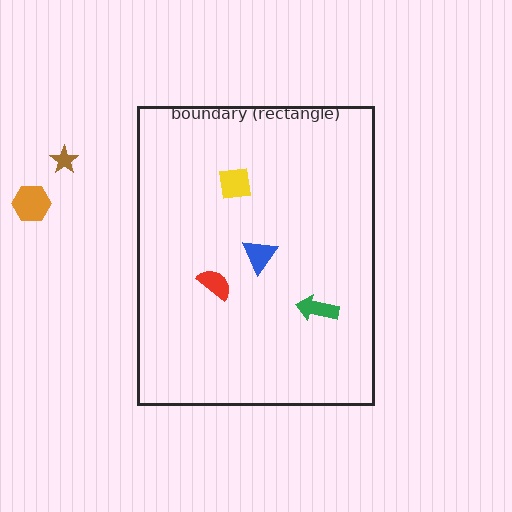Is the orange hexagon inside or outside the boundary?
Outside.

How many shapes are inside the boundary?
4 inside, 2 outside.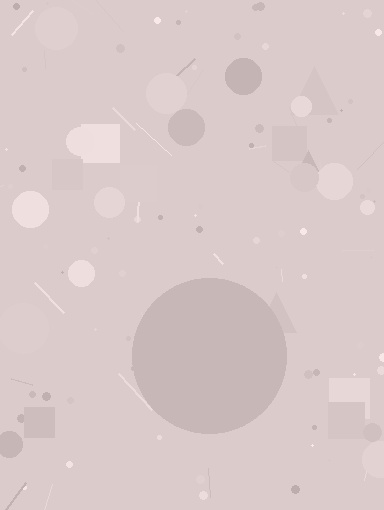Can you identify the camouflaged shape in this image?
The camouflaged shape is a circle.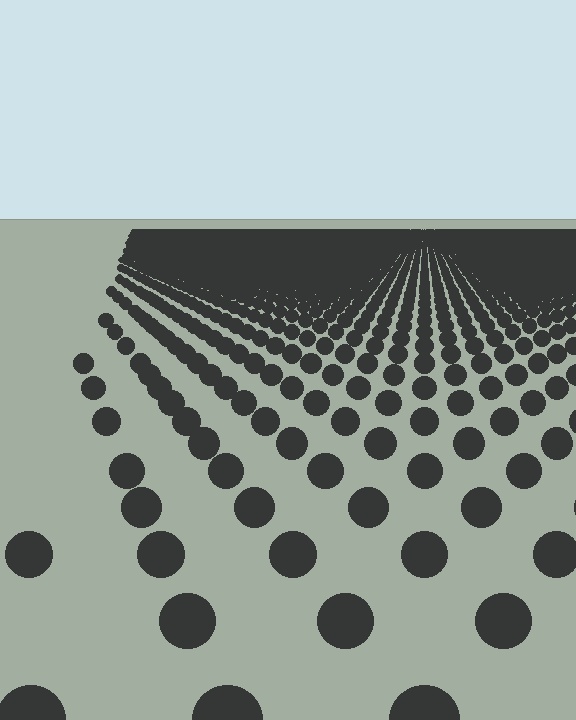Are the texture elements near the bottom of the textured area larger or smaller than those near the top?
Larger. Near the bottom, elements are closer to the viewer and appear at a bigger on-screen size.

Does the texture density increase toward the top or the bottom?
Density increases toward the top.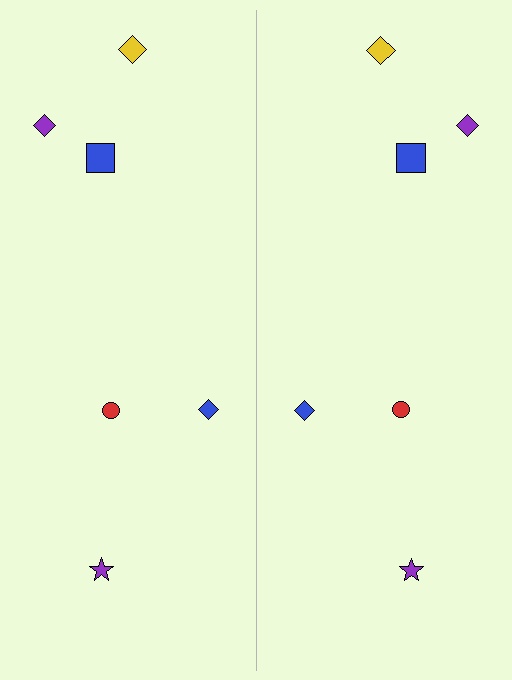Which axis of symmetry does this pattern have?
The pattern has a vertical axis of symmetry running through the center of the image.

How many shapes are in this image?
There are 12 shapes in this image.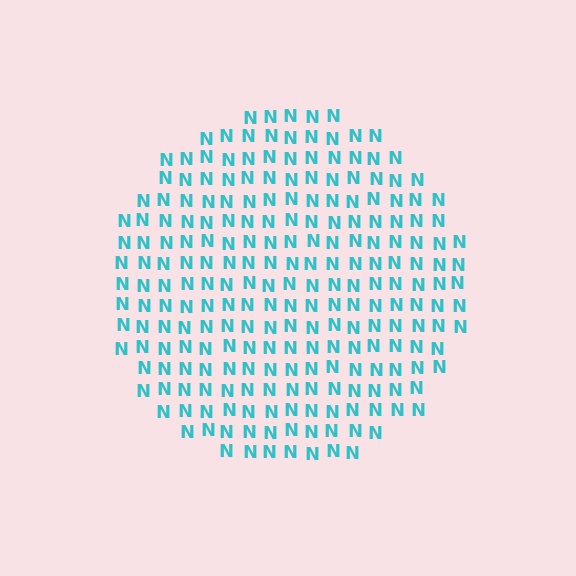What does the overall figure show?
The overall figure shows a circle.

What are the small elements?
The small elements are letter N's.